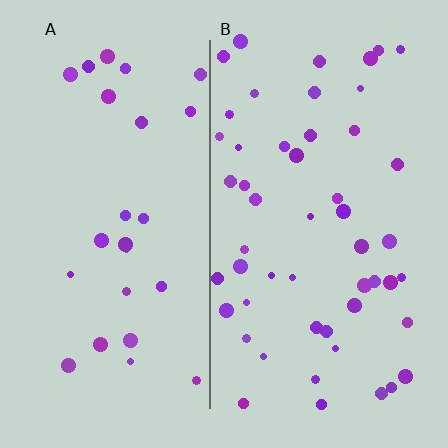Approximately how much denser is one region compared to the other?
Approximately 2.0× — region B over region A.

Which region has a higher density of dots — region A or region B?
B (the right).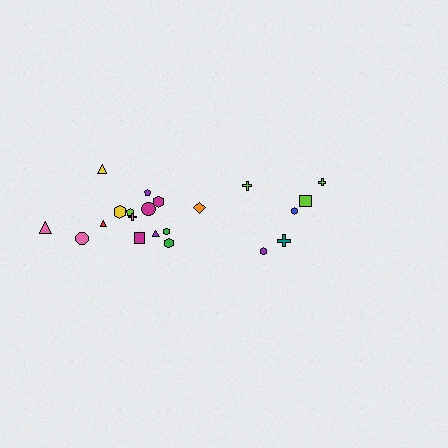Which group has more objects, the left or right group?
The left group.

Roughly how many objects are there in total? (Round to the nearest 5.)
Roughly 20 objects in total.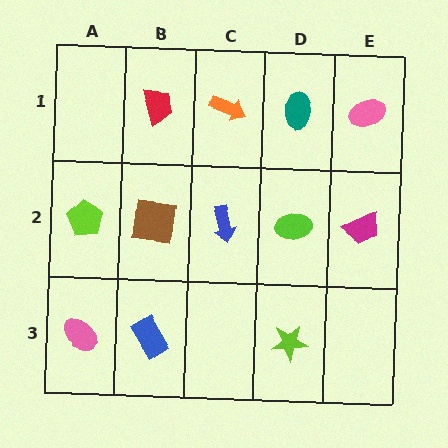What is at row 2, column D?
A lime ellipse.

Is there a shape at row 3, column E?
No, that cell is empty.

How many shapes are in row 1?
4 shapes.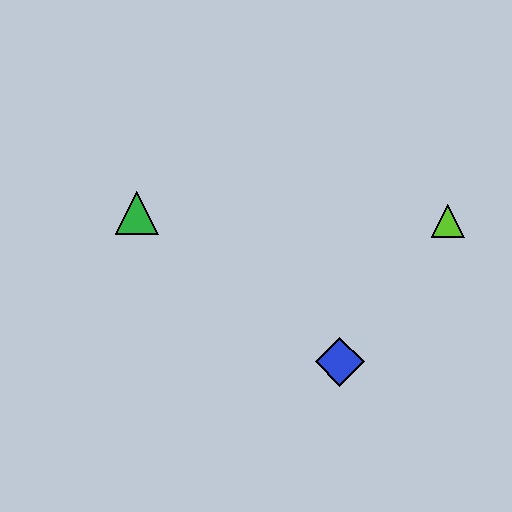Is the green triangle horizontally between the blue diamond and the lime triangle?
No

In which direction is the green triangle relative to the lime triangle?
The green triangle is to the left of the lime triangle.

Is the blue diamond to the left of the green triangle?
No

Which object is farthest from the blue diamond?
The green triangle is farthest from the blue diamond.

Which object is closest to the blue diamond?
The lime triangle is closest to the blue diamond.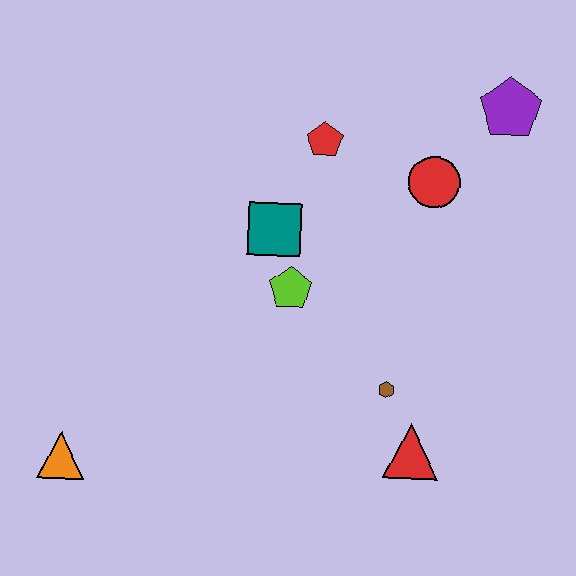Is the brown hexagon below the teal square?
Yes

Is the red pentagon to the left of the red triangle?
Yes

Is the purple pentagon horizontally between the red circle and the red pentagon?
No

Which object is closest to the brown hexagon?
The red triangle is closest to the brown hexagon.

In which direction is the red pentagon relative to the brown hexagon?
The red pentagon is above the brown hexagon.